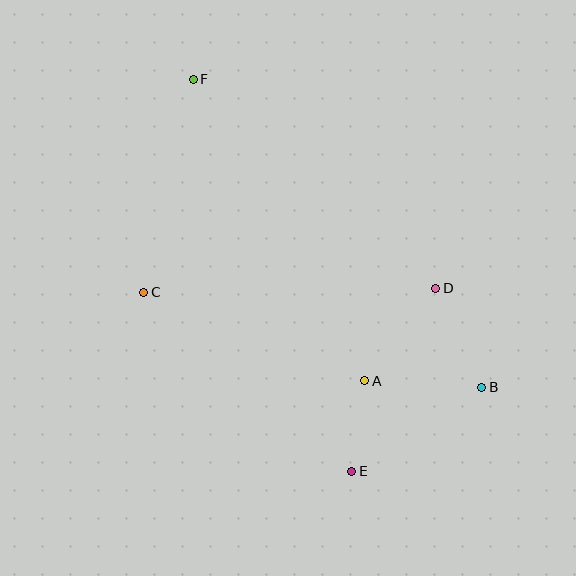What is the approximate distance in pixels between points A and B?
The distance between A and B is approximately 117 pixels.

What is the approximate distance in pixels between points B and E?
The distance between B and E is approximately 154 pixels.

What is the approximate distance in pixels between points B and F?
The distance between B and F is approximately 422 pixels.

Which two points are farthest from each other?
Points E and F are farthest from each other.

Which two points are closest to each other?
Points A and E are closest to each other.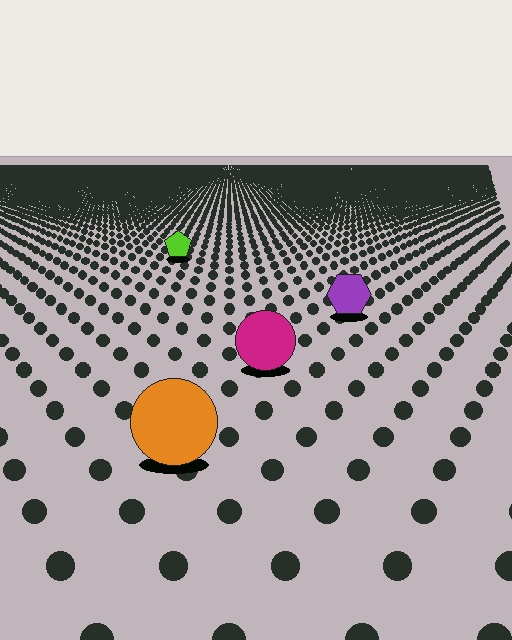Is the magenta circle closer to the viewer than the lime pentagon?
Yes. The magenta circle is closer — you can tell from the texture gradient: the ground texture is coarser near it.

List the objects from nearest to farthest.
From nearest to farthest: the orange circle, the magenta circle, the purple hexagon, the lime pentagon.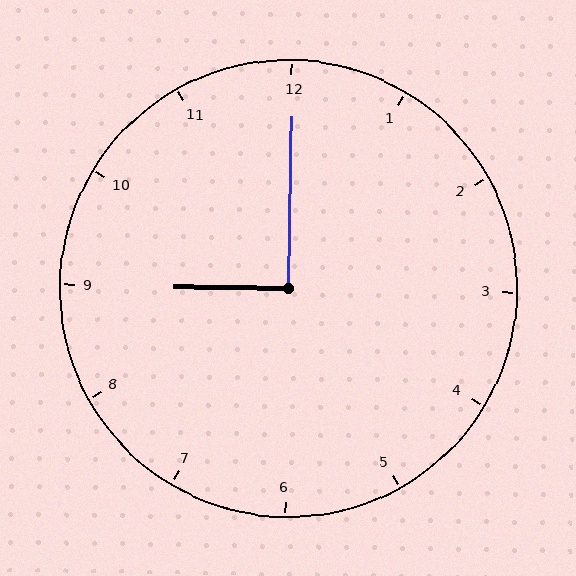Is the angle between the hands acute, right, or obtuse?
It is right.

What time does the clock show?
9:00.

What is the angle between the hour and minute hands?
Approximately 90 degrees.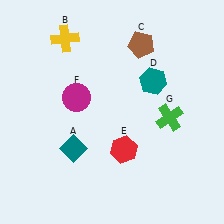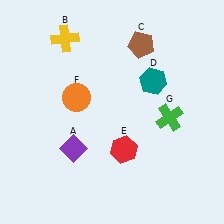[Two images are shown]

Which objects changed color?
A changed from teal to purple. F changed from magenta to orange.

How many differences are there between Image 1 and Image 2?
There are 2 differences between the two images.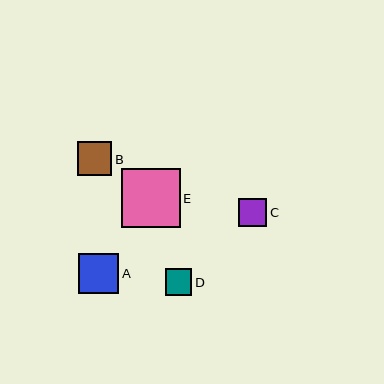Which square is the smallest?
Square D is the smallest with a size of approximately 27 pixels.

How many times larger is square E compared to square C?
Square E is approximately 2.1 times the size of square C.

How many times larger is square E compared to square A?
Square E is approximately 1.4 times the size of square A.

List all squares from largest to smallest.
From largest to smallest: E, A, B, C, D.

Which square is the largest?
Square E is the largest with a size of approximately 59 pixels.